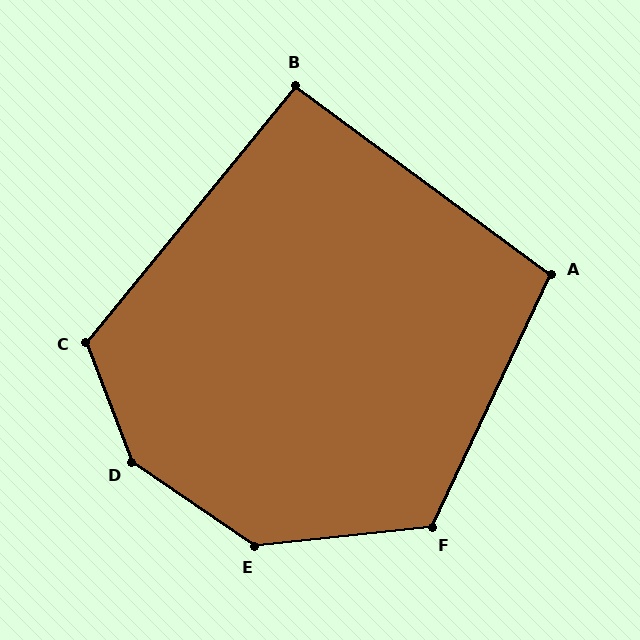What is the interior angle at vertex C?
Approximately 119 degrees (obtuse).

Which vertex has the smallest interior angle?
B, at approximately 93 degrees.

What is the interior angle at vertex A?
Approximately 101 degrees (obtuse).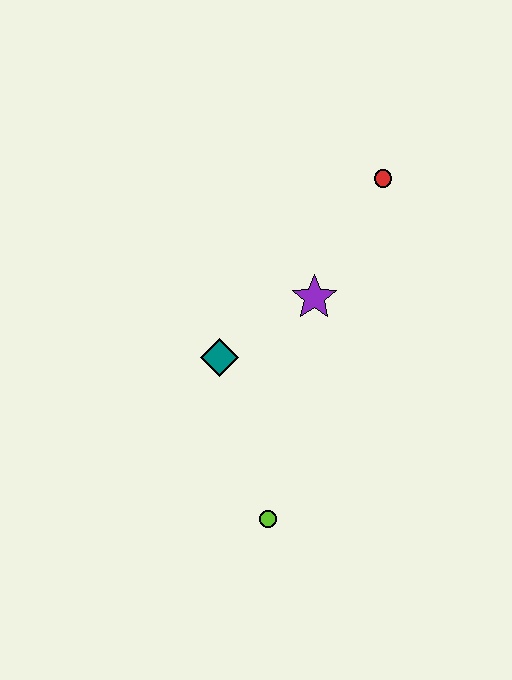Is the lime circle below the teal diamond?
Yes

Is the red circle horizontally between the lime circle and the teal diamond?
No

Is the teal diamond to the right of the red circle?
No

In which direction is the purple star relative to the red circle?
The purple star is below the red circle.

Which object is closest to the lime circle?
The teal diamond is closest to the lime circle.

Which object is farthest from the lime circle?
The red circle is farthest from the lime circle.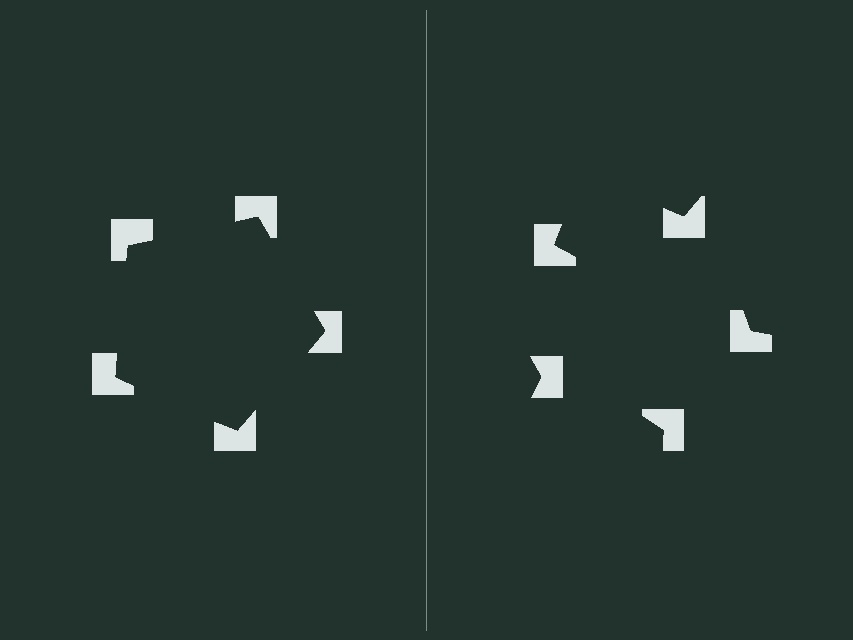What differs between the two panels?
The notched squares are positioned identically on both sides; only the wedge orientations differ. On the left they align to a pentagon; on the right they are misaligned.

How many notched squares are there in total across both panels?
10 — 5 on each side.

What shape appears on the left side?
An illusory pentagon.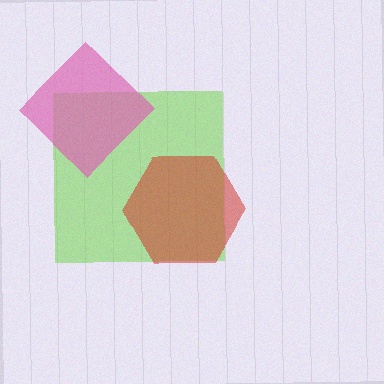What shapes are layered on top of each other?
The layered shapes are: a lime square, a pink diamond, a red hexagon.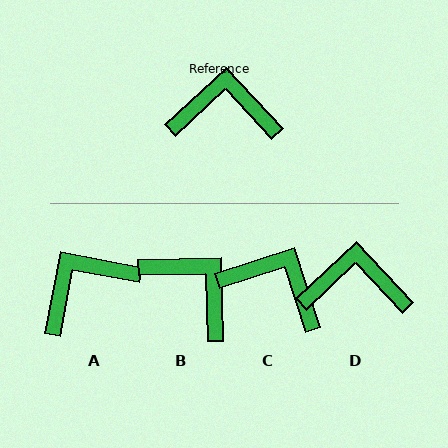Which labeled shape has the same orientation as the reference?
D.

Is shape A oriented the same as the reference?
No, it is off by about 36 degrees.